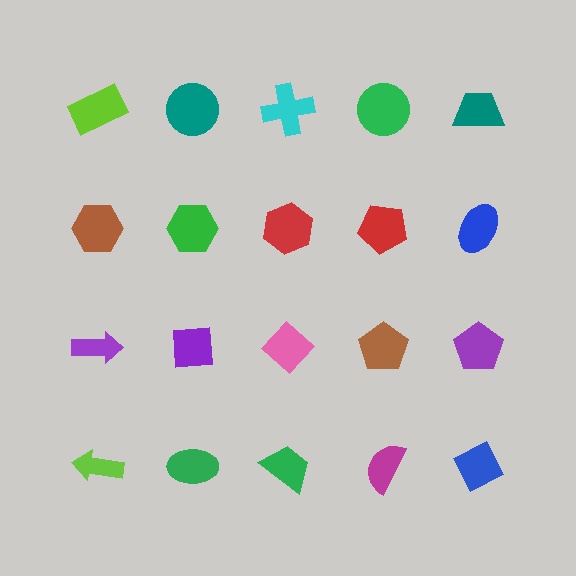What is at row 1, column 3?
A cyan cross.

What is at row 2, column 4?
A red pentagon.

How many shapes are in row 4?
5 shapes.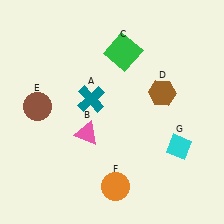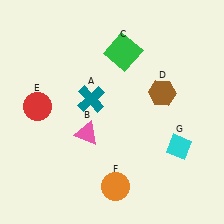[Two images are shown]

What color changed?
The circle (E) changed from brown in Image 1 to red in Image 2.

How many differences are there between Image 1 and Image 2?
There is 1 difference between the two images.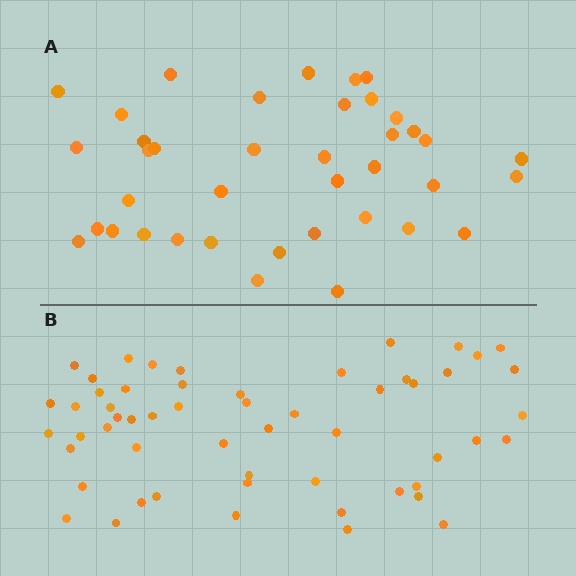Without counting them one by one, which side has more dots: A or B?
Region B (the bottom region) has more dots.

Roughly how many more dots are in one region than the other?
Region B has approximately 15 more dots than region A.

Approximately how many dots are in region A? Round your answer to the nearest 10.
About 40 dots. (The exact count is 39, which rounds to 40.)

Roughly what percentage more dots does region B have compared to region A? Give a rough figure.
About 40% more.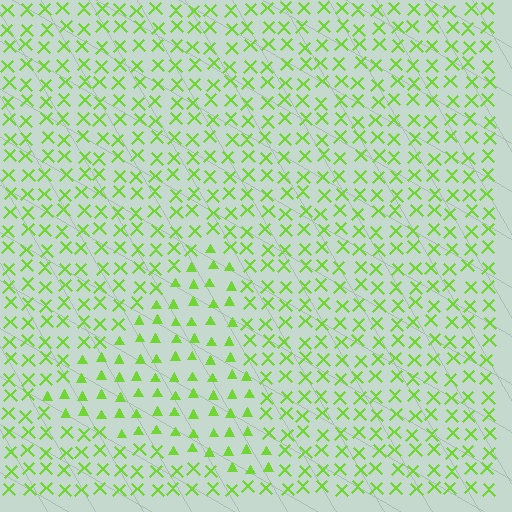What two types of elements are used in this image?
The image uses triangles inside the triangle region and X marks outside it.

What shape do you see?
I see a triangle.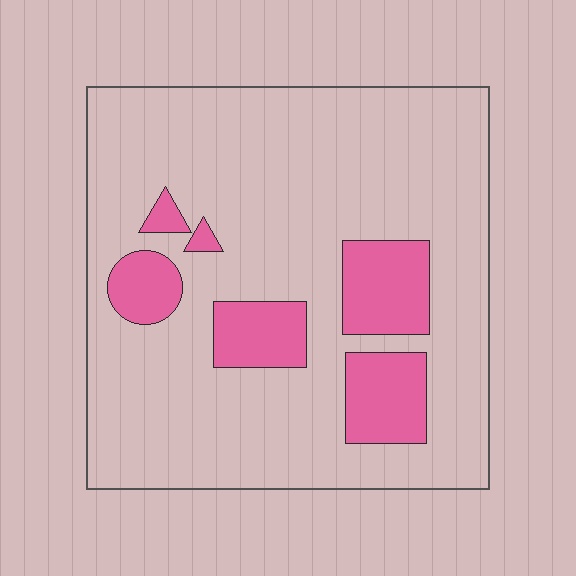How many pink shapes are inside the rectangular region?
6.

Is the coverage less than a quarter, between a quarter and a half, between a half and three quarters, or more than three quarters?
Less than a quarter.